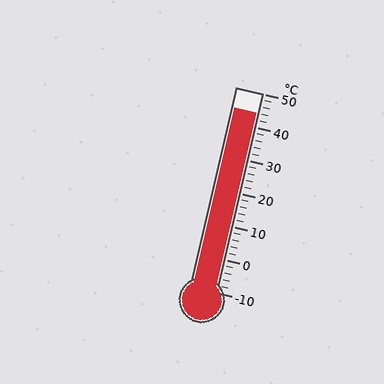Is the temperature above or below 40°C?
The temperature is above 40°C.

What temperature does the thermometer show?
The thermometer shows approximately 44°C.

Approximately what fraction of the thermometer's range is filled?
The thermometer is filled to approximately 90% of its range.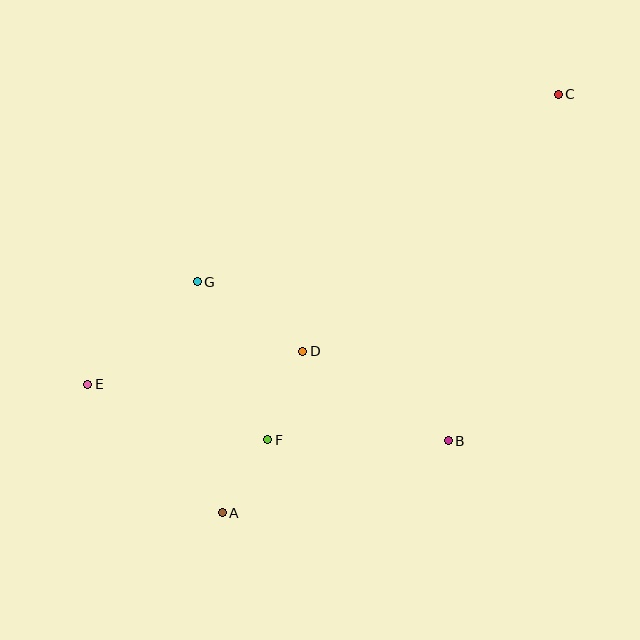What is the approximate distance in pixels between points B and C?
The distance between B and C is approximately 363 pixels.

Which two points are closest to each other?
Points A and F are closest to each other.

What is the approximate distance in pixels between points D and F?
The distance between D and F is approximately 95 pixels.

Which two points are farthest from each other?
Points C and E are farthest from each other.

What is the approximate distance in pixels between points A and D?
The distance between A and D is approximately 180 pixels.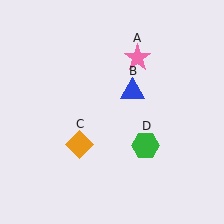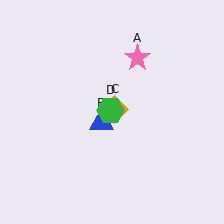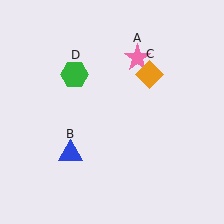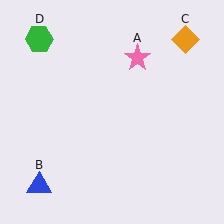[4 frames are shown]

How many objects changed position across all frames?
3 objects changed position: blue triangle (object B), orange diamond (object C), green hexagon (object D).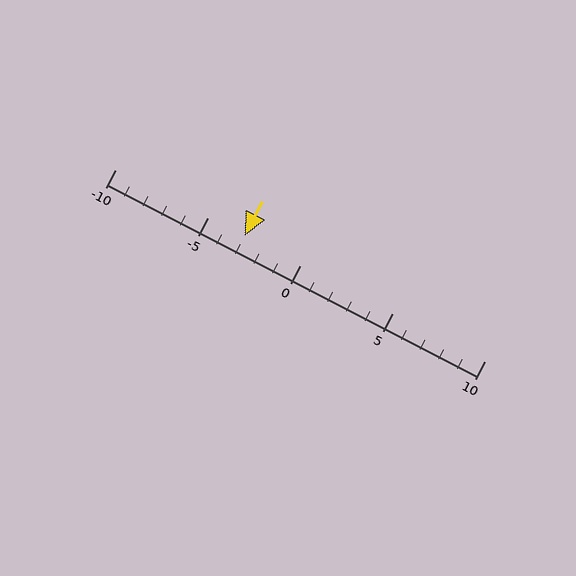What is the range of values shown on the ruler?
The ruler shows values from -10 to 10.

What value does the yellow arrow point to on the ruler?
The yellow arrow points to approximately -3.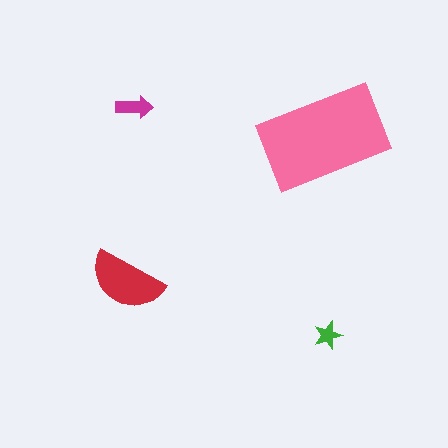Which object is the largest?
The pink rectangle.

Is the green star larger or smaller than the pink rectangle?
Smaller.